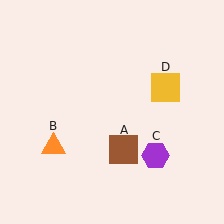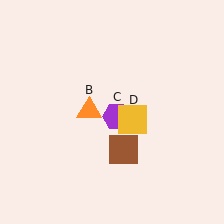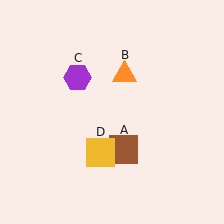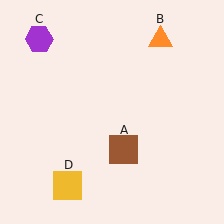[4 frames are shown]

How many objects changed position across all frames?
3 objects changed position: orange triangle (object B), purple hexagon (object C), yellow square (object D).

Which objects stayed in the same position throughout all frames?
Brown square (object A) remained stationary.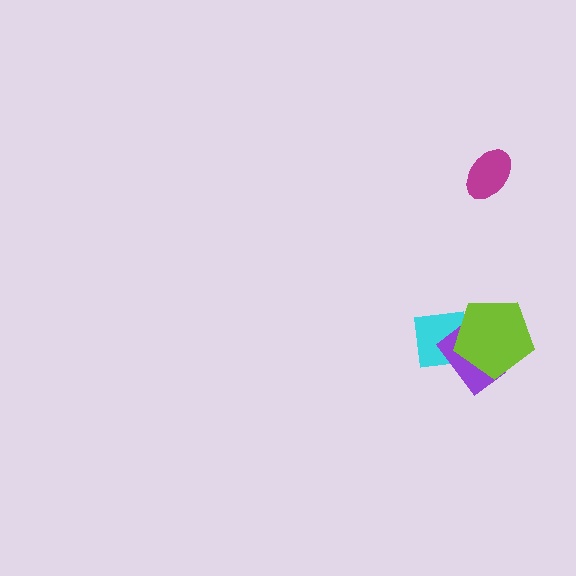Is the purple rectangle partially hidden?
Yes, it is partially covered by another shape.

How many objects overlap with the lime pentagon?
2 objects overlap with the lime pentagon.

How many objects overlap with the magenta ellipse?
0 objects overlap with the magenta ellipse.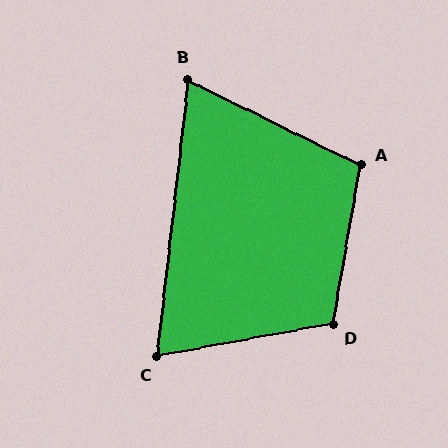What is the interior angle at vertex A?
Approximately 107 degrees (obtuse).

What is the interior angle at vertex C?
Approximately 73 degrees (acute).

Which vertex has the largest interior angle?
D, at approximately 110 degrees.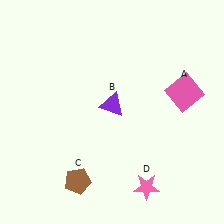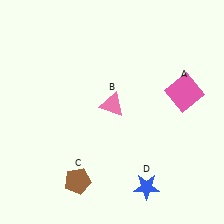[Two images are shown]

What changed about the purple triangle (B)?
In Image 1, B is purple. In Image 2, it changed to pink.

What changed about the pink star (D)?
In Image 1, D is pink. In Image 2, it changed to blue.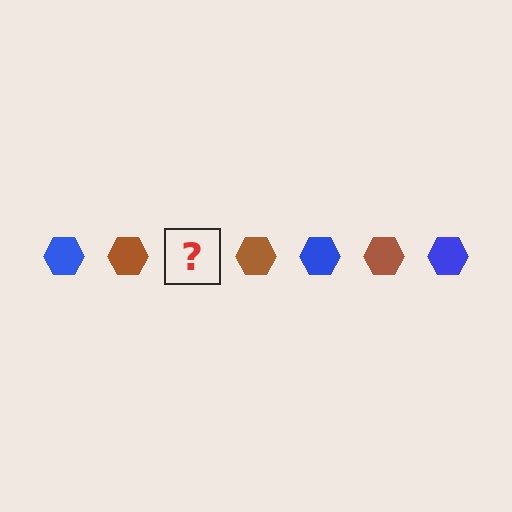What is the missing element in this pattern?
The missing element is a blue hexagon.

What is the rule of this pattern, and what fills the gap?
The rule is that the pattern cycles through blue, brown hexagons. The gap should be filled with a blue hexagon.